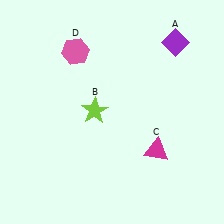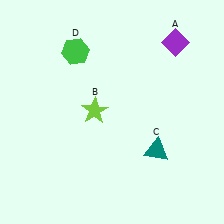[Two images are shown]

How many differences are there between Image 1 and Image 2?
There are 2 differences between the two images.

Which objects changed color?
C changed from magenta to teal. D changed from pink to green.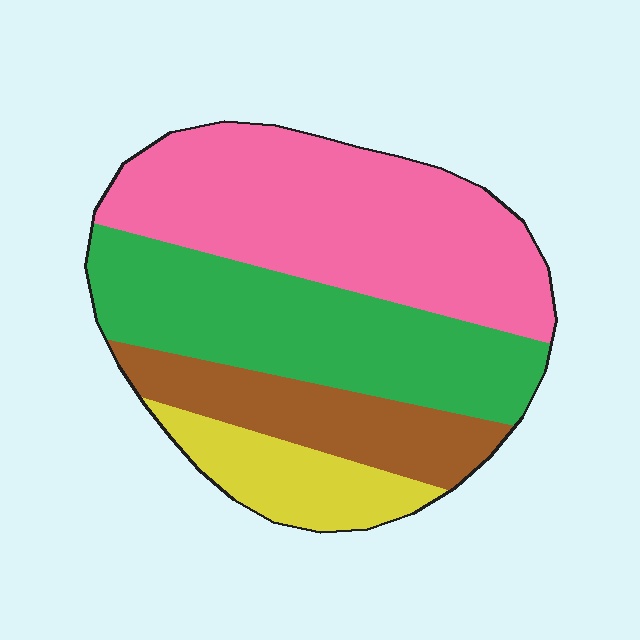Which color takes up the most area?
Pink, at roughly 40%.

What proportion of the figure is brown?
Brown covers 16% of the figure.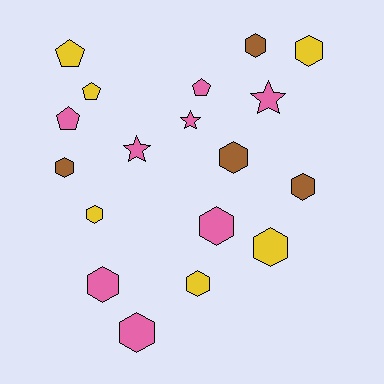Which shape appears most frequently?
Hexagon, with 11 objects.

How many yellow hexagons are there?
There are 4 yellow hexagons.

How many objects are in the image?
There are 18 objects.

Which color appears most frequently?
Pink, with 8 objects.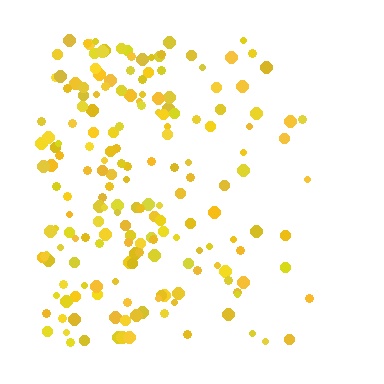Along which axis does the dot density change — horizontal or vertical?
Horizontal.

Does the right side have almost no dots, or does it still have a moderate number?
Still a moderate number, just noticeably fewer than the left.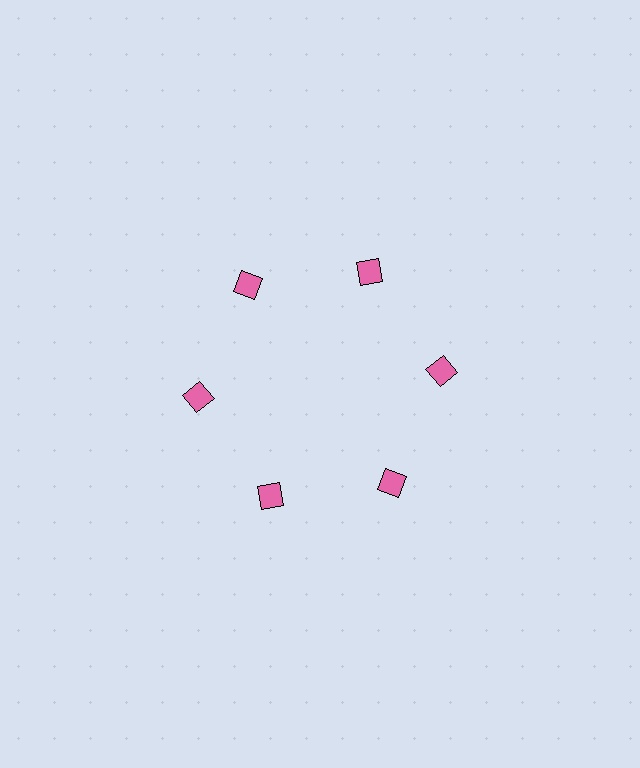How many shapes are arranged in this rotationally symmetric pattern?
There are 6 shapes, arranged in 6 groups of 1.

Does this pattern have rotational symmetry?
Yes, this pattern has 6-fold rotational symmetry. It looks the same after rotating 60 degrees around the center.